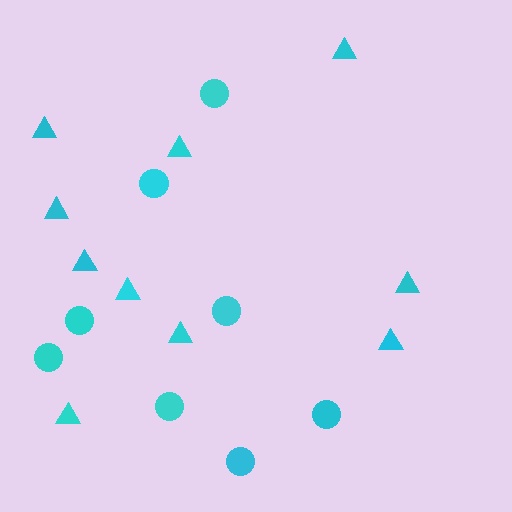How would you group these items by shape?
There are 2 groups: one group of circles (8) and one group of triangles (10).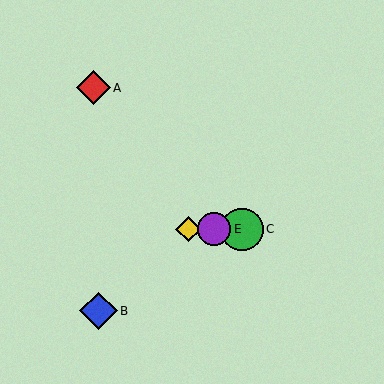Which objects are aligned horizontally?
Objects C, D, E are aligned horizontally.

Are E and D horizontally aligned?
Yes, both are at y≈229.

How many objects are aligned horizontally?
3 objects (C, D, E) are aligned horizontally.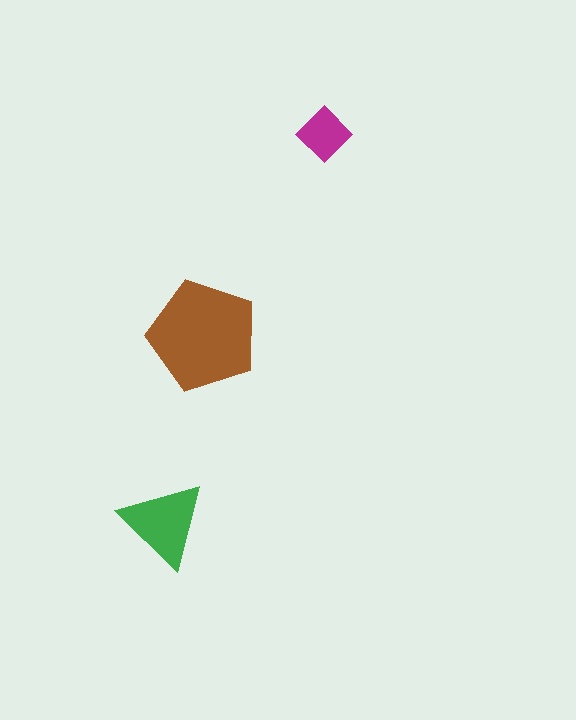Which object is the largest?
The brown pentagon.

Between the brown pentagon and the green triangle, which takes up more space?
The brown pentagon.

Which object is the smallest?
The magenta diamond.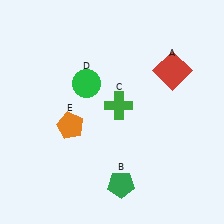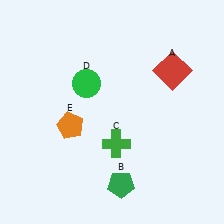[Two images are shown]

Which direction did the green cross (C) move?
The green cross (C) moved down.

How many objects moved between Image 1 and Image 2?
1 object moved between the two images.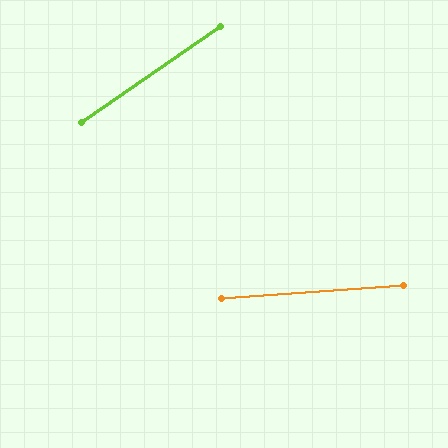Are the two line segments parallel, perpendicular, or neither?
Neither parallel nor perpendicular — they differ by about 30°.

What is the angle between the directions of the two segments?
Approximately 30 degrees.